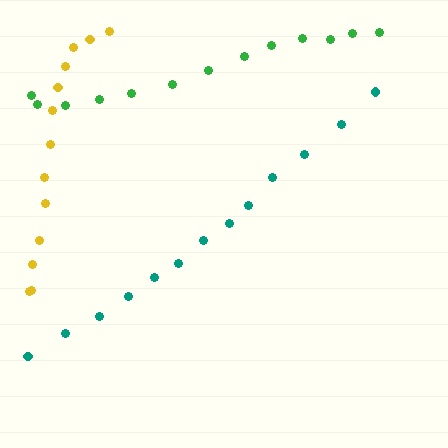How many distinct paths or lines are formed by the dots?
There are 3 distinct paths.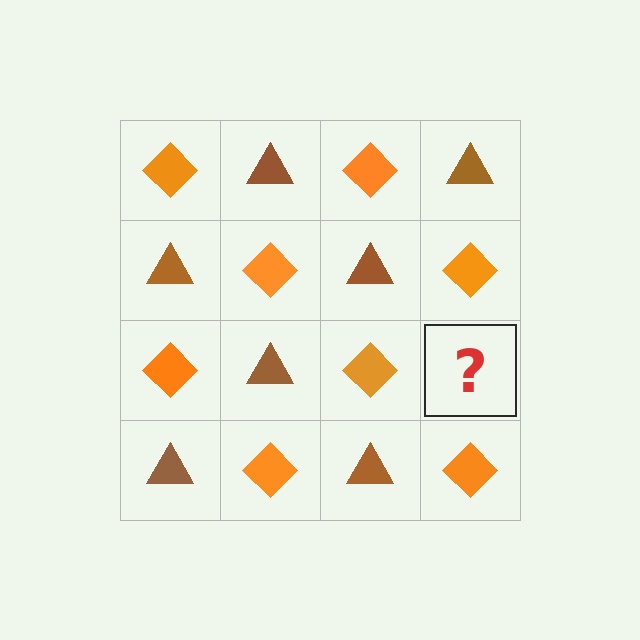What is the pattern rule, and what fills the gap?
The rule is that it alternates orange diamond and brown triangle in a checkerboard pattern. The gap should be filled with a brown triangle.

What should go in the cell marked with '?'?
The missing cell should contain a brown triangle.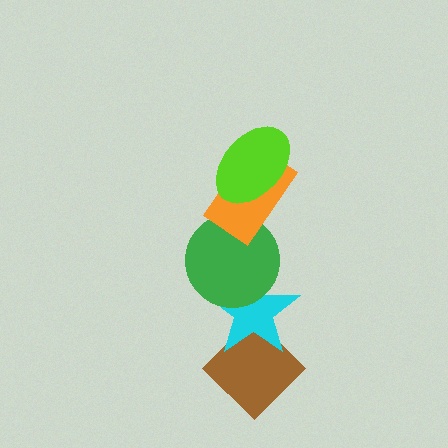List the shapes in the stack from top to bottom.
From top to bottom: the lime ellipse, the orange rectangle, the green circle, the cyan star, the brown diamond.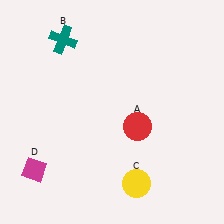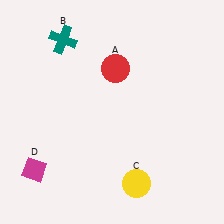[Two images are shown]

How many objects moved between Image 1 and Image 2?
1 object moved between the two images.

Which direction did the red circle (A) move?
The red circle (A) moved up.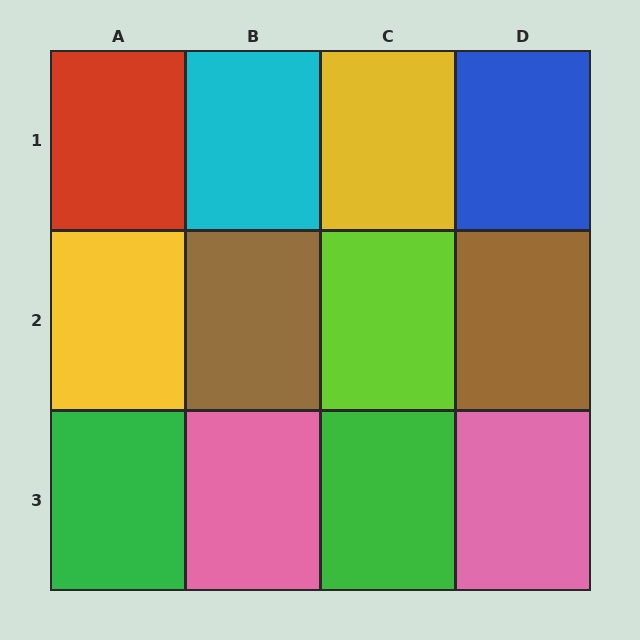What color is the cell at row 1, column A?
Red.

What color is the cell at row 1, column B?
Cyan.